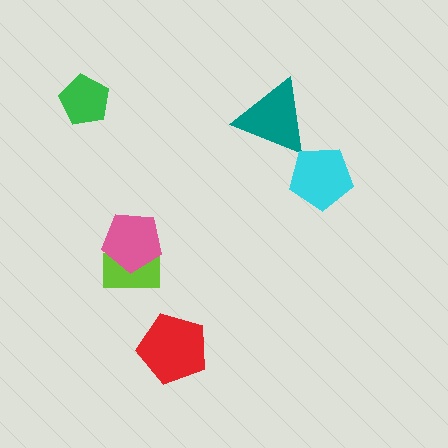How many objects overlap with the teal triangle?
0 objects overlap with the teal triangle.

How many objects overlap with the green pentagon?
0 objects overlap with the green pentagon.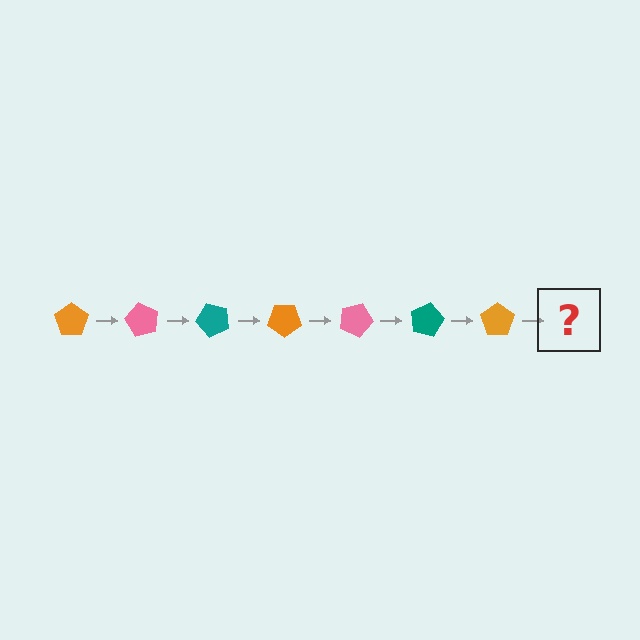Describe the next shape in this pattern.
It should be a pink pentagon, rotated 420 degrees from the start.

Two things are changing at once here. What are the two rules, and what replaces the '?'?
The two rules are that it rotates 60 degrees each step and the color cycles through orange, pink, and teal. The '?' should be a pink pentagon, rotated 420 degrees from the start.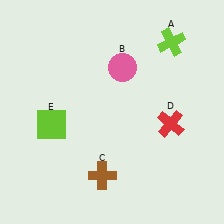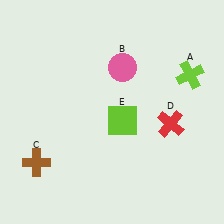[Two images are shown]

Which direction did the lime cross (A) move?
The lime cross (A) moved down.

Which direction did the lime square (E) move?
The lime square (E) moved right.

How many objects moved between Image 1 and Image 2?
3 objects moved between the two images.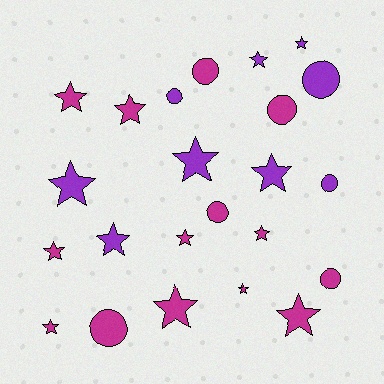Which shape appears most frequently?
Star, with 15 objects.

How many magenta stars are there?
There are 9 magenta stars.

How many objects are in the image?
There are 23 objects.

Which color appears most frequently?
Magenta, with 14 objects.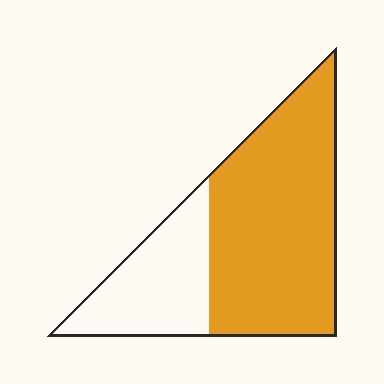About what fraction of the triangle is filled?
About two thirds (2/3).